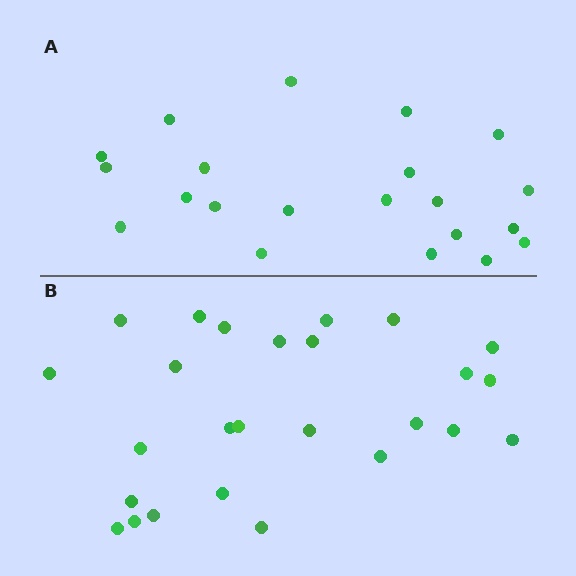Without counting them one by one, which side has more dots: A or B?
Region B (the bottom region) has more dots.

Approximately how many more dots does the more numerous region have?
Region B has about 5 more dots than region A.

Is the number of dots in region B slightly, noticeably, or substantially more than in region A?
Region B has only slightly more — the two regions are fairly close. The ratio is roughly 1.2 to 1.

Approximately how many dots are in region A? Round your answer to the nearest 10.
About 20 dots. (The exact count is 21, which rounds to 20.)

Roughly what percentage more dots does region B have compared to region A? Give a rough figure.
About 25% more.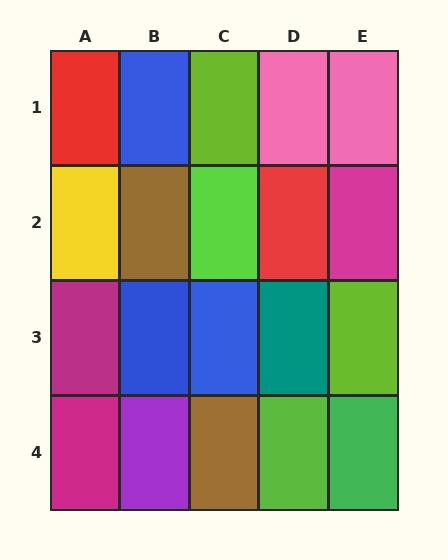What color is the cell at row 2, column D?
Red.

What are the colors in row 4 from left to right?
Magenta, purple, brown, lime, green.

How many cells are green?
1 cell is green.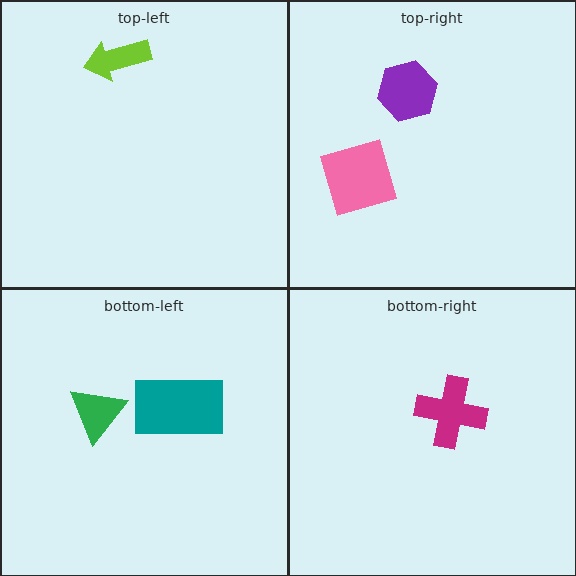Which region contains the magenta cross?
The bottom-right region.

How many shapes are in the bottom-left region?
2.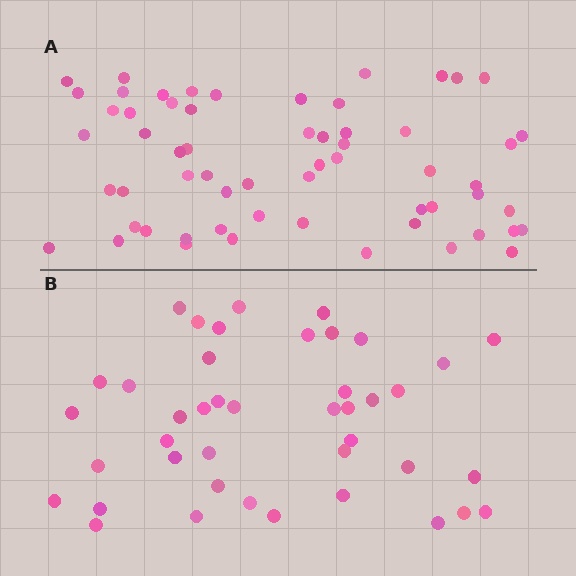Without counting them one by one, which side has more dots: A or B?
Region A (the top region) has more dots.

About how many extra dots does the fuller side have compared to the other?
Region A has approximately 20 more dots than region B.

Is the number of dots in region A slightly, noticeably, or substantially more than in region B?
Region A has noticeably more, but not dramatically so. The ratio is roughly 1.4 to 1.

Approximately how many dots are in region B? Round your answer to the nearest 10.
About 40 dots. (The exact count is 42, which rounds to 40.)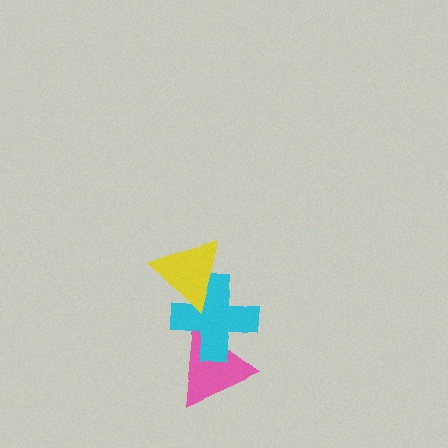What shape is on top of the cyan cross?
The yellow triangle is on top of the cyan cross.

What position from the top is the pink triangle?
The pink triangle is 3rd from the top.